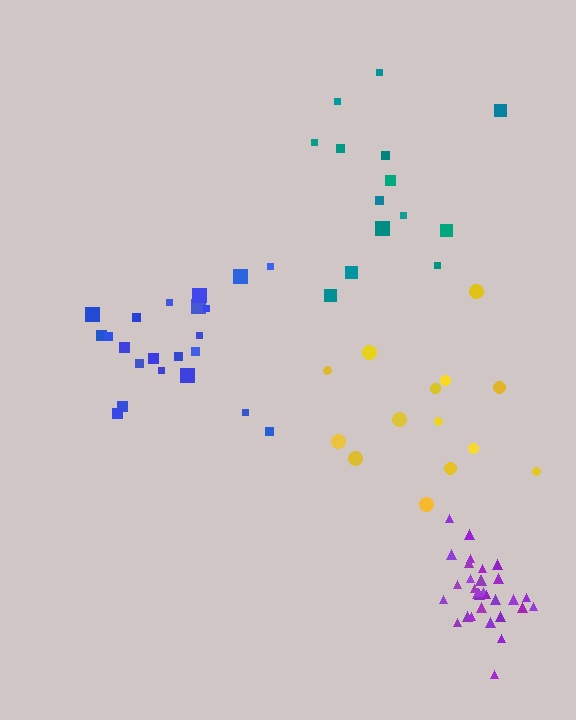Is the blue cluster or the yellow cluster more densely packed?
Blue.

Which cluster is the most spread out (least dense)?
Yellow.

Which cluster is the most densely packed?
Purple.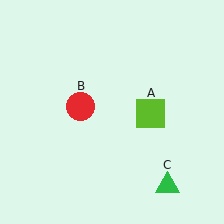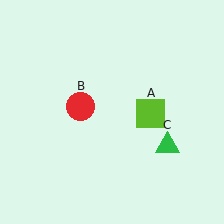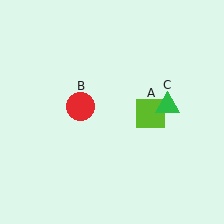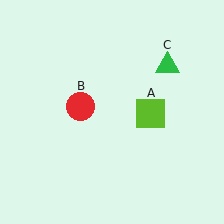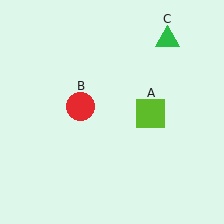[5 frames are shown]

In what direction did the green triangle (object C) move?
The green triangle (object C) moved up.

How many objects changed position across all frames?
1 object changed position: green triangle (object C).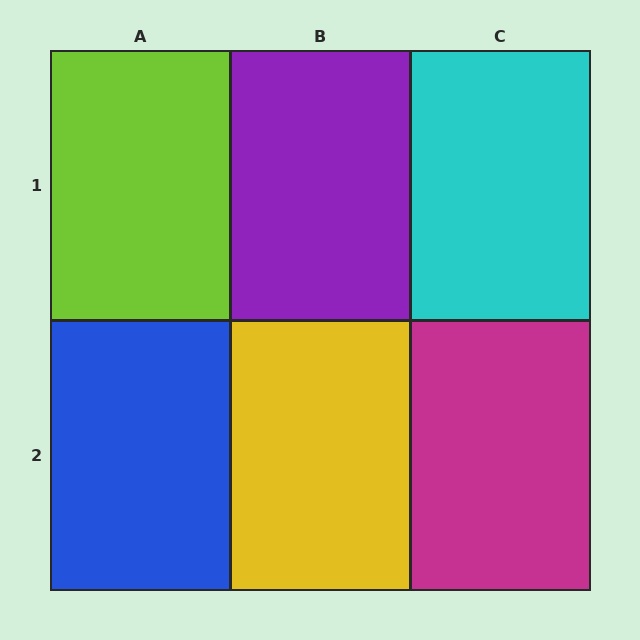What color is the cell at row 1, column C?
Cyan.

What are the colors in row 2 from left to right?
Blue, yellow, magenta.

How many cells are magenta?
1 cell is magenta.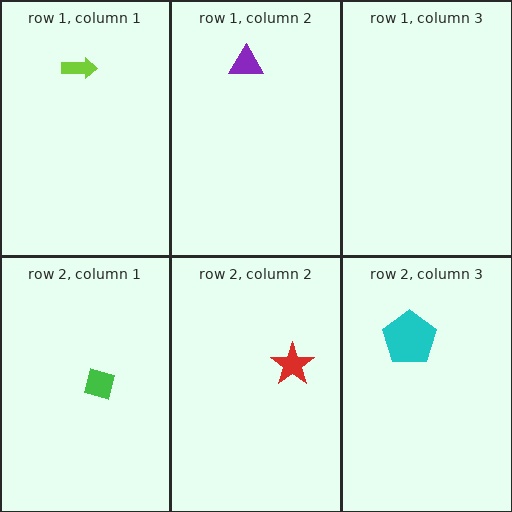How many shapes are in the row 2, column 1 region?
1.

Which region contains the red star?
The row 2, column 2 region.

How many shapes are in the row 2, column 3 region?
1.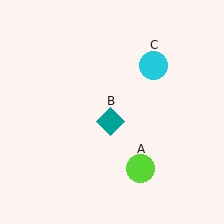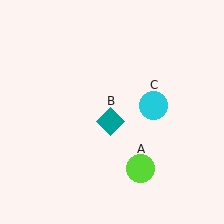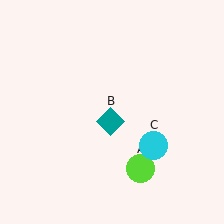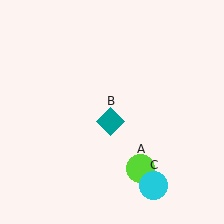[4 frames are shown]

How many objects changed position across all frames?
1 object changed position: cyan circle (object C).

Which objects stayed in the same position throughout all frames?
Lime circle (object A) and teal diamond (object B) remained stationary.